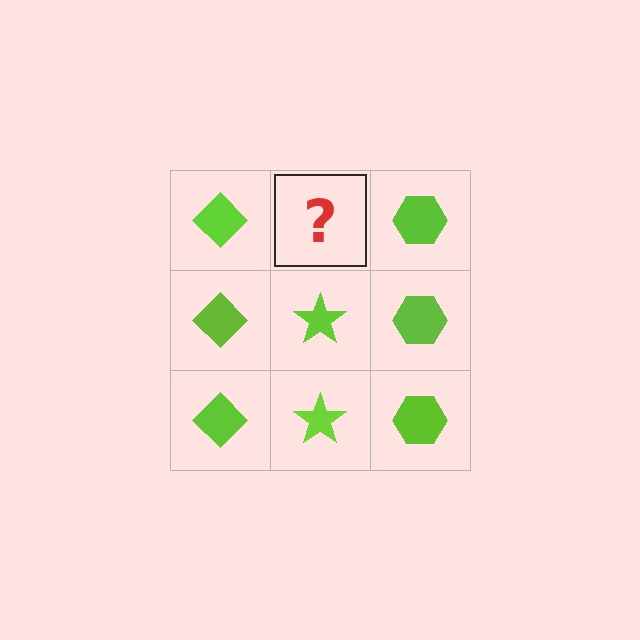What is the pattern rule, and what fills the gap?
The rule is that each column has a consistent shape. The gap should be filled with a lime star.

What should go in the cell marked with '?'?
The missing cell should contain a lime star.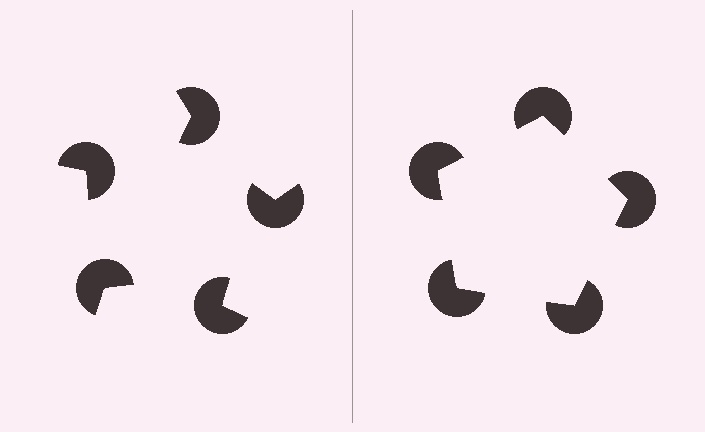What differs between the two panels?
The pac-man discs are positioned identically on both sides; only the wedge orientations differ. On the right they align to a pentagon; on the left they are misaligned.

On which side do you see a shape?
An illusory pentagon appears on the right side. On the left side the wedge cuts are rotated, so no coherent shape forms.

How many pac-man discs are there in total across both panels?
10 — 5 on each side.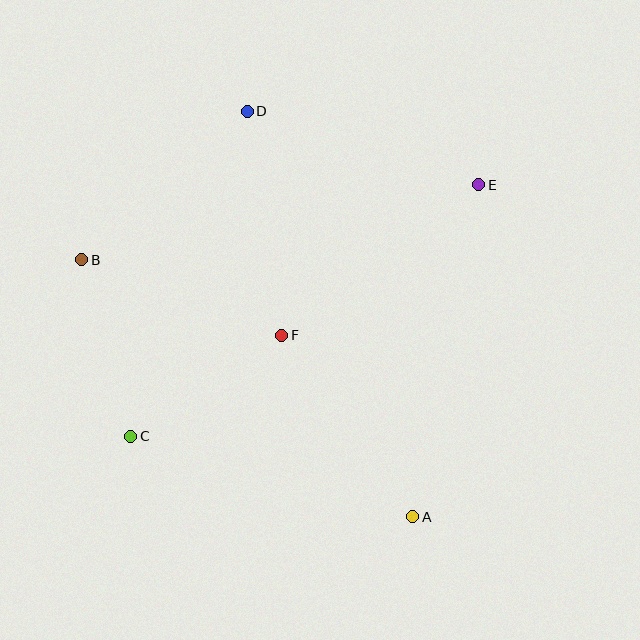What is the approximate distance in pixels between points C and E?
The distance between C and E is approximately 429 pixels.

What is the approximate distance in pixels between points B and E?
The distance between B and E is approximately 404 pixels.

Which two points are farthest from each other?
Points A and D are farthest from each other.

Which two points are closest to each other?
Points C and F are closest to each other.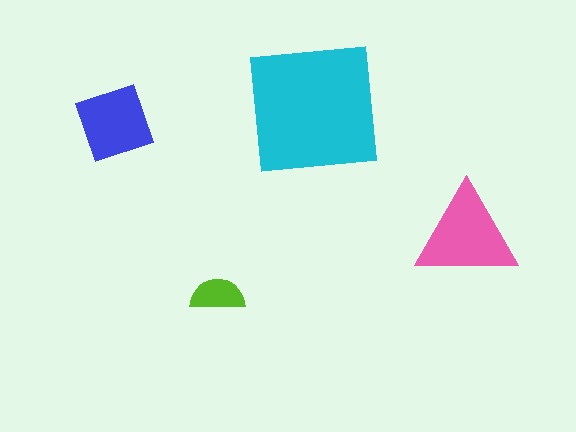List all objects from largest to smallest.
The cyan square, the pink triangle, the blue diamond, the lime semicircle.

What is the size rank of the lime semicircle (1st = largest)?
4th.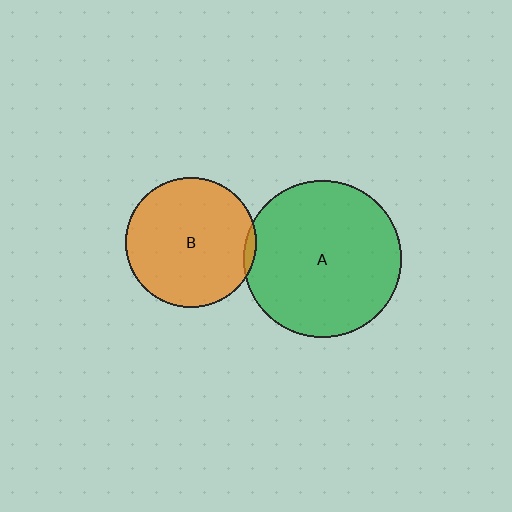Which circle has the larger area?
Circle A (green).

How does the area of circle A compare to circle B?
Approximately 1.5 times.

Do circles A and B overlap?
Yes.